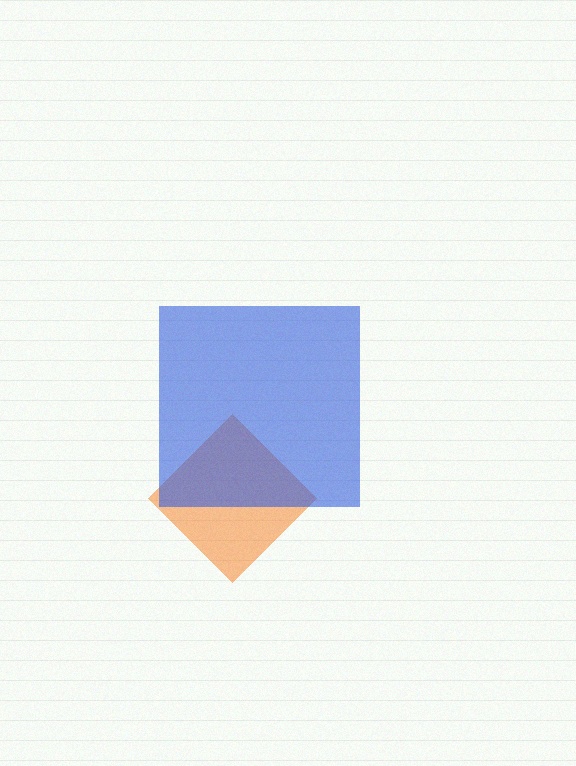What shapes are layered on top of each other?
The layered shapes are: an orange diamond, a blue square.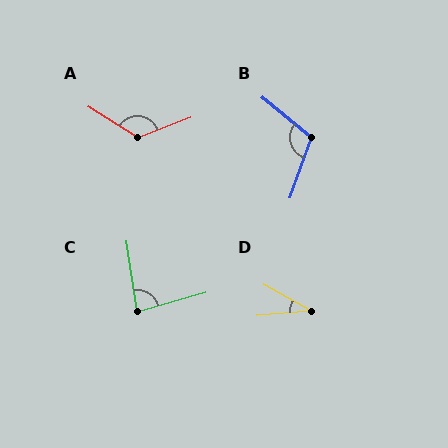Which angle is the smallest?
D, at approximately 34 degrees.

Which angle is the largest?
A, at approximately 127 degrees.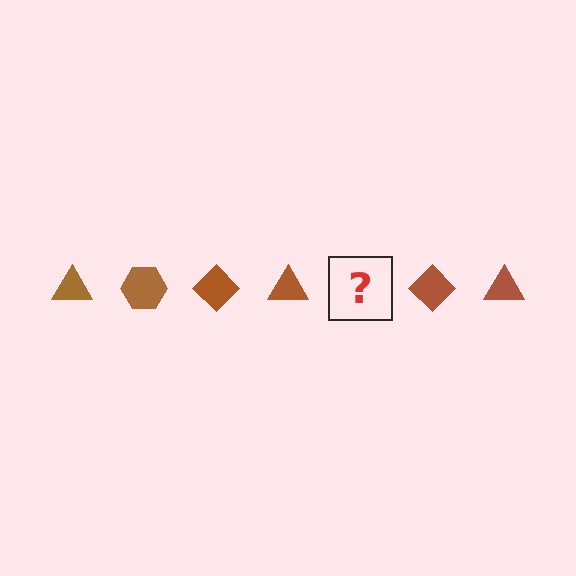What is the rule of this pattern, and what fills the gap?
The rule is that the pattern cycles through triangle, hexagon, diamond shapes in brown. The gap should be filled with a brown hexagon.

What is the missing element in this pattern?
The missing element is a brown hexagon.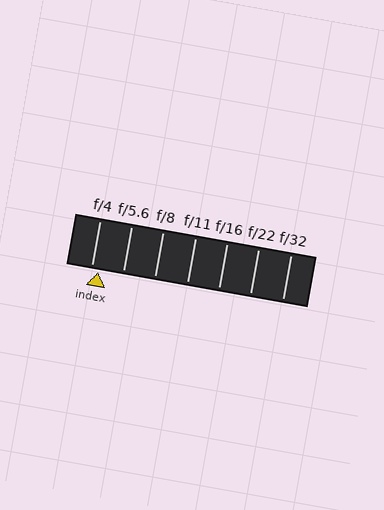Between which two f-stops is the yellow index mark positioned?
The index mark is between f/4 and f/5.6.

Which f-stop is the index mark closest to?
The index mark is closest to f/4.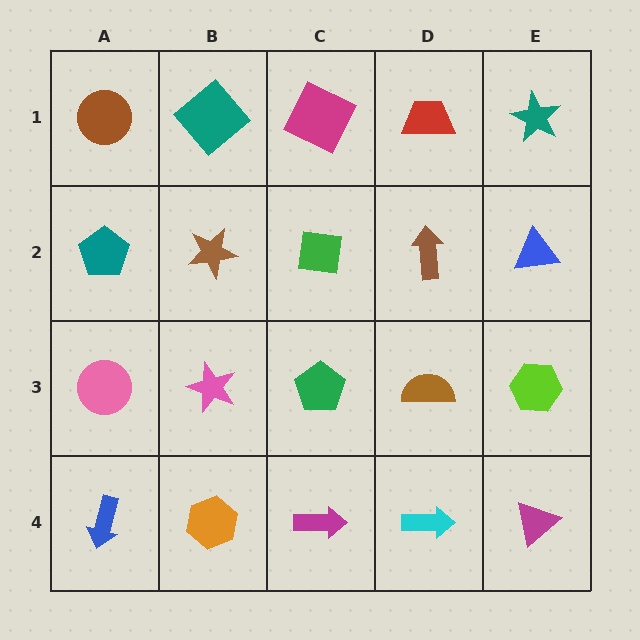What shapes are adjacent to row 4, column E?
A lime hexagon (row 3, column E), a cyan arrow (row 4, column D).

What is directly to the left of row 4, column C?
An orange hexagon.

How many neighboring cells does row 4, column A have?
2.